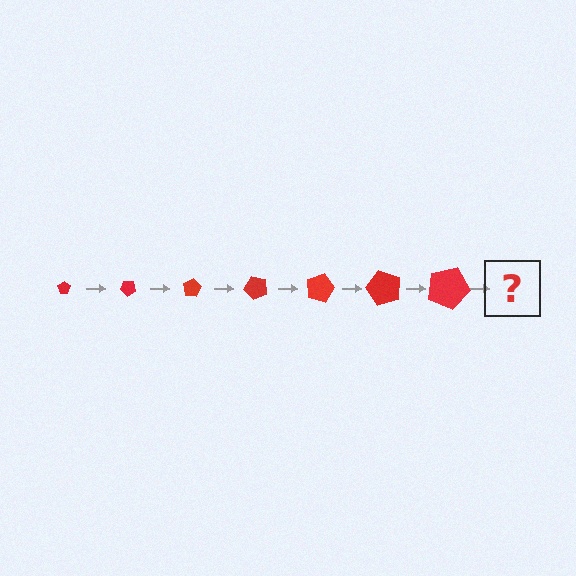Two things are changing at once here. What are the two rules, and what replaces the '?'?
The two rules are that the pentagon grows larger each step and it rotates 40 degrees each step. The '?' should be a pentagon, larger than the previous one and rotated 280 degrees from the start.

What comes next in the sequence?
The next element should be a pentagon, larger than the previous one and rotated 280 degrees from the start.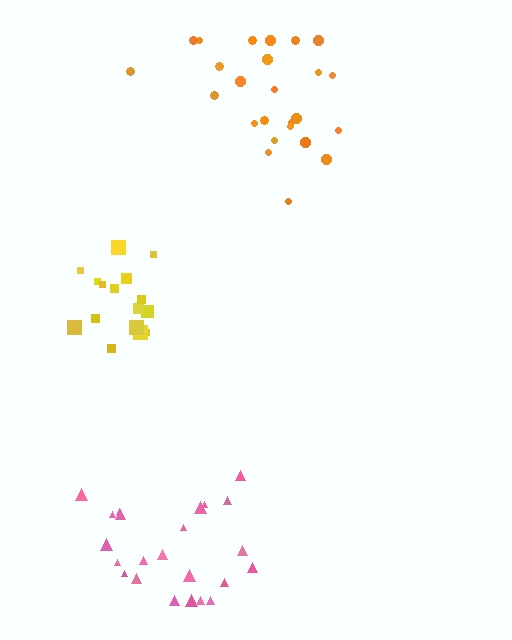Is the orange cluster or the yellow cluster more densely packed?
Yellow.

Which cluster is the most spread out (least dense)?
Orange.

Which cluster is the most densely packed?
Yellow.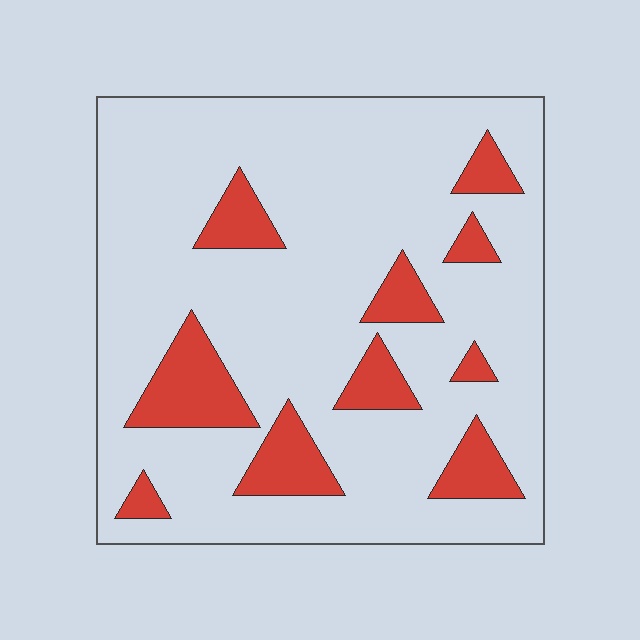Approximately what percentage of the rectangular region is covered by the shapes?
Approximately 20%.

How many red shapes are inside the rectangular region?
10.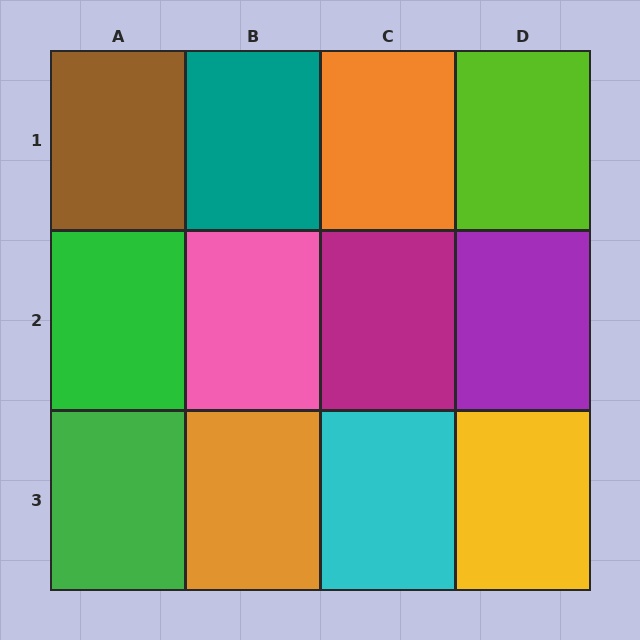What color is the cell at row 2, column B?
Pink.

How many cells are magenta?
1 cell is magenta.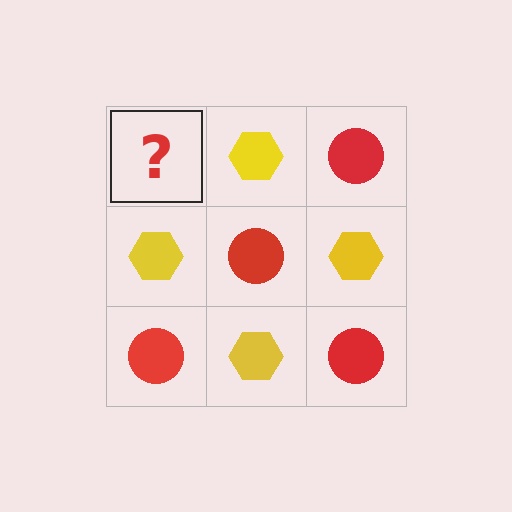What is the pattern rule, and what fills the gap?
The rule is that it alternates red circle and yellow hexagon in a checkerboard pattern. The gap should be filled with a red circle.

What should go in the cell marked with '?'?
The missing cell should contain a red circle.